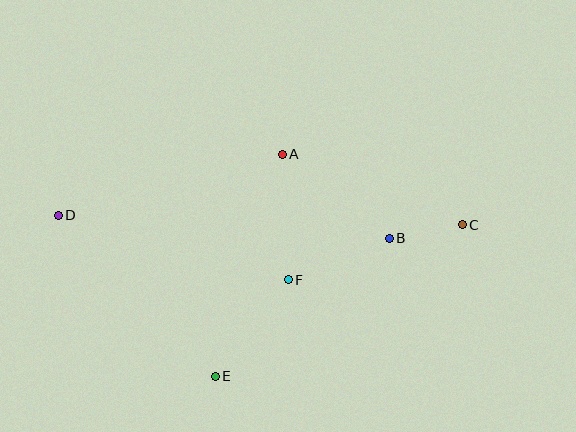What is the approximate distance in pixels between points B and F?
The distance between B and F is approximately 109 pixels.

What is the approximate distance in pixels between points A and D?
The distance between A and D is approximately 232 pixels.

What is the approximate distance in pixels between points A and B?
The distance between A and B is approximately 136 pixels.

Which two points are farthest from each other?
Points C and D are farthest from each other.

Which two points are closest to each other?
Points B and C are closest to each other.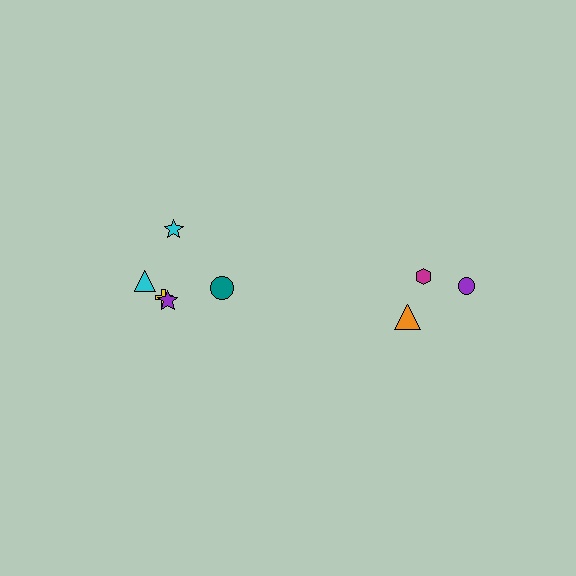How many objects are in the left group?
There are 5 objects.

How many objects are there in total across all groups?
There are 8 objects.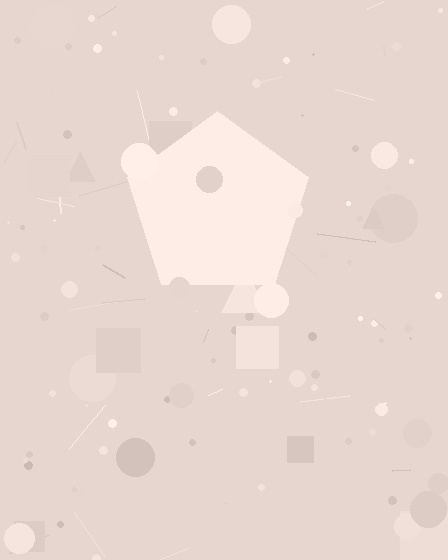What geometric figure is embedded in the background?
A pentagon is embedded in the background.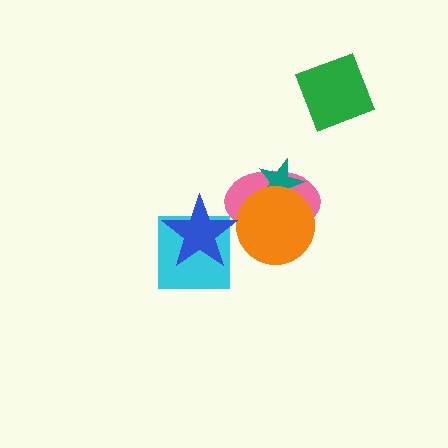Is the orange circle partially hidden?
No, no other shape covers it.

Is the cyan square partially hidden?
Yes, it is partially covered by another shape.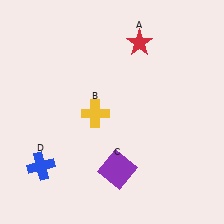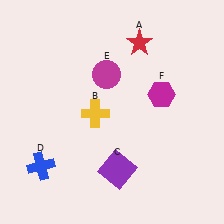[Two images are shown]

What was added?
A magenta circle (E), a magenta hexagon (F) were added in Image 2.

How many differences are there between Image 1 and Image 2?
There are 2 differences between the two images.